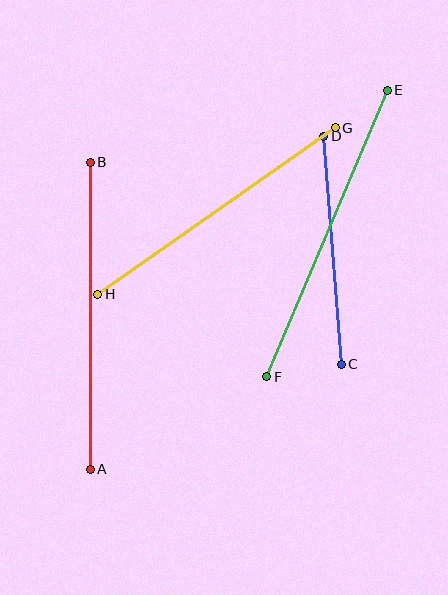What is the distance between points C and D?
The distance is approximately 229 pixels.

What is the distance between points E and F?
The distance is approximately 311 pixels.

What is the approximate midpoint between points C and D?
The midpoint is at approximately (332, 250) pixels.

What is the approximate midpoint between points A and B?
The midpoint is at approximately (90, 316) pixels.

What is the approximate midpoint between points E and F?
The midpoint is at approximately (327, 234) pixels.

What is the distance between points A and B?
The distance is approximately 307 pixels.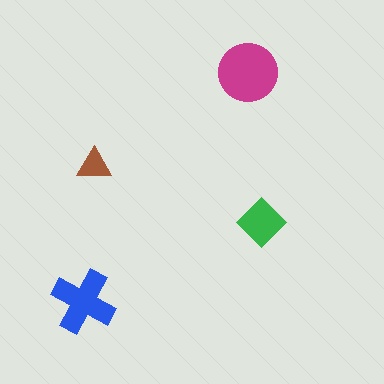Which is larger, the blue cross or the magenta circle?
The magenta circle.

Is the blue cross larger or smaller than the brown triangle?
Larger.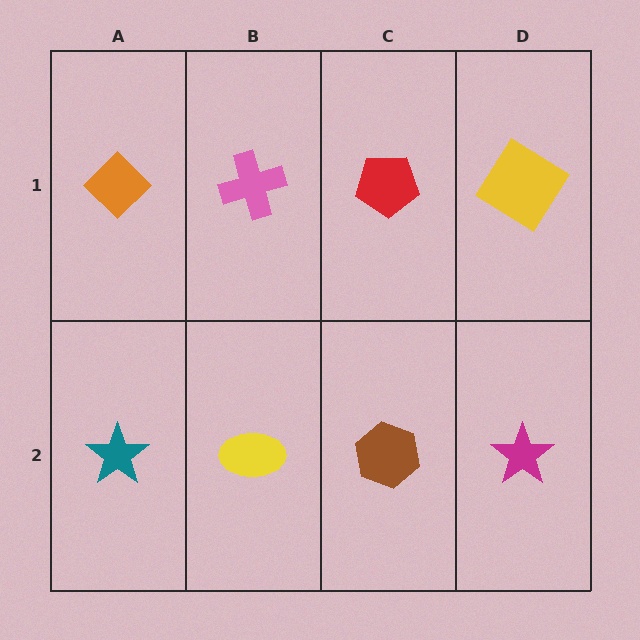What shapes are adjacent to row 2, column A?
An orange diamond (row 1, column A), a yellow ellipse (row 2, column B).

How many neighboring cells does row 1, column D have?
2.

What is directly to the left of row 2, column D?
A brown hexagon.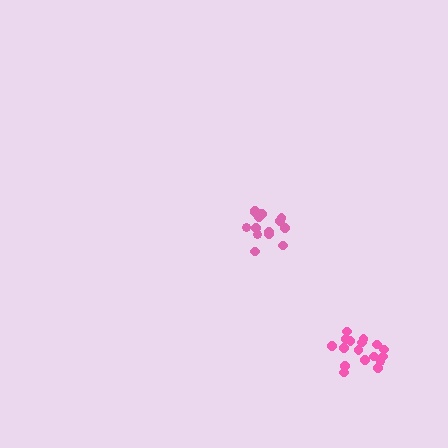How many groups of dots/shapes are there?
There are 2 groups.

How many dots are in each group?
Group 1: 17 dots, Group 2: 14 dots (31 total).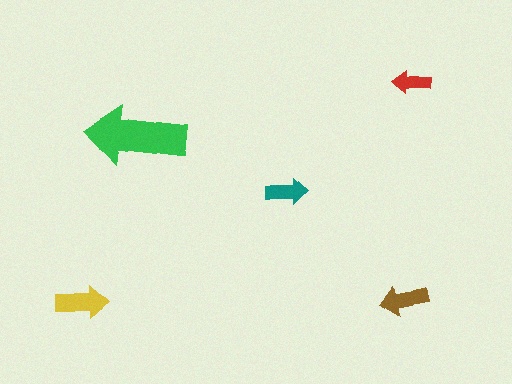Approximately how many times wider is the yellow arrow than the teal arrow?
About 1.5 times wider.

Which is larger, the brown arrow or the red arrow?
The brown one.